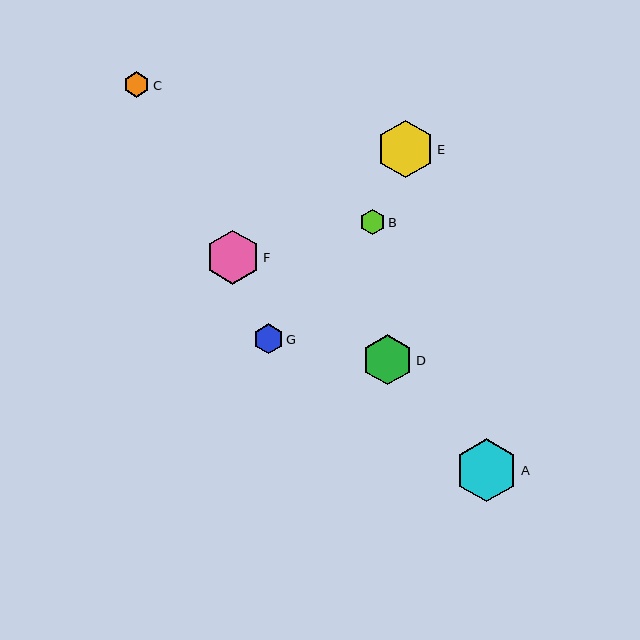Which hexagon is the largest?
Hexagon A is the largest with a size of approximately 63 pixels.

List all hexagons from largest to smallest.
From largest to smallest: A, E, F, D, G, C, B.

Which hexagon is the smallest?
Hexagon B is the smallest with a size of approximately 25 pixels.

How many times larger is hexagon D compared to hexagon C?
Hexagon D is approximately 2.0 times the size of hexagon C.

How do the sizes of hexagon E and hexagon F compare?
Hexagon E and hexagon F are approximately the same size.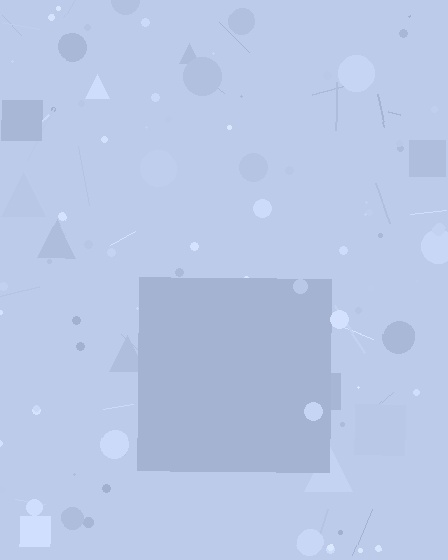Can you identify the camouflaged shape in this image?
The camouflaged shape is a square.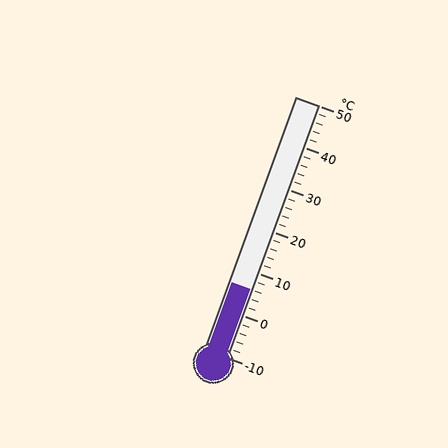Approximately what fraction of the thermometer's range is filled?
The thermometer is filled to approximately 25% of its range.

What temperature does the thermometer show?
The thermometer shows approximately 6°C.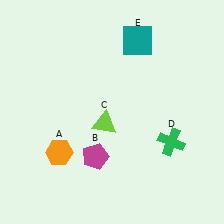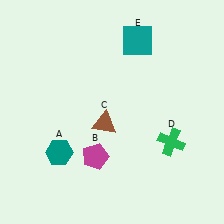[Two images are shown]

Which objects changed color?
A changed from orange to teal. C changed from lime to brown.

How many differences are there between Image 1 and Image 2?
There are 2 differences between the two images.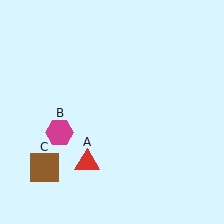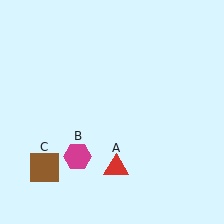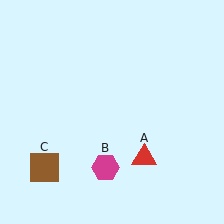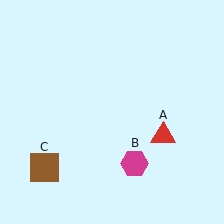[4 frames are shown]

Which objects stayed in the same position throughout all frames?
Brown square (object C) remained stationary.